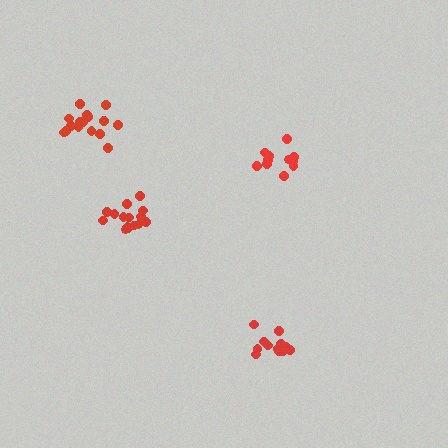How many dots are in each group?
Group 1: 16 dots, Group 2: 13 dots, Group 3: 16 dots, Group 4: 11 dots (56 total).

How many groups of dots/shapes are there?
There are 4 groups.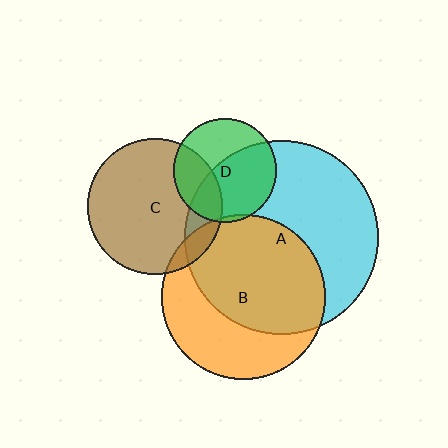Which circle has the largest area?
Circle A (cyan).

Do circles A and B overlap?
Yes.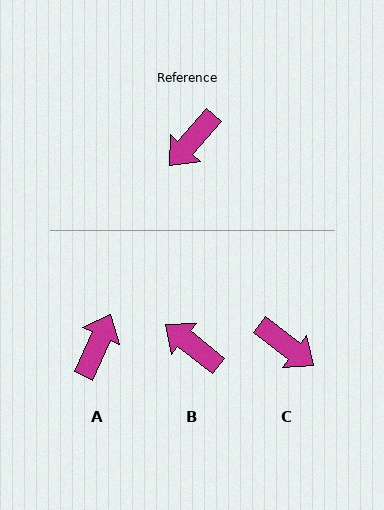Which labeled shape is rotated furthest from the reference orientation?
A, about 162 degrees away.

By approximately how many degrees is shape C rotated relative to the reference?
Approximately 94 degrees counter-clockwise.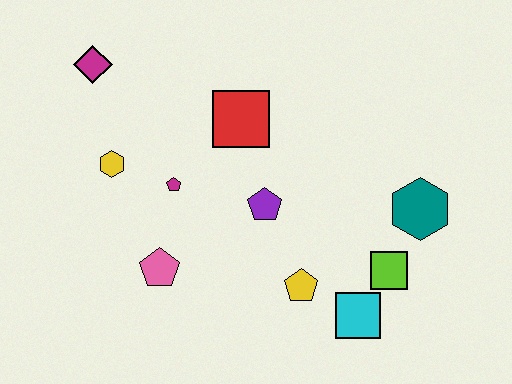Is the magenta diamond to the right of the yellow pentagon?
No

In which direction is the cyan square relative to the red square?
The cyan square is below the red square.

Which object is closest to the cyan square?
The lime square is closest to the cyan square.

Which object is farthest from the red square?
The cyan square is farthest from the red square.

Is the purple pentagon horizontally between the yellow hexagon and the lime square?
Yes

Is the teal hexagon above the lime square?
Yes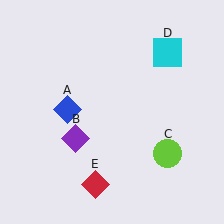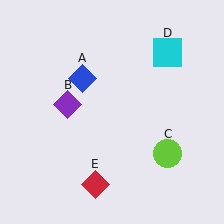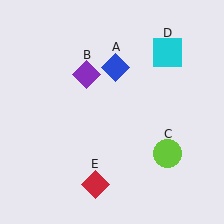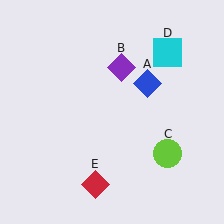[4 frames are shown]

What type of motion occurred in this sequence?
The blue diamond (object A), purple diamond (object B) rotated clockwise around the center of the scene.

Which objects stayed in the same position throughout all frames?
Lime circle (object C) and cyan square (object D) and red diamond (object E) remained stationary.